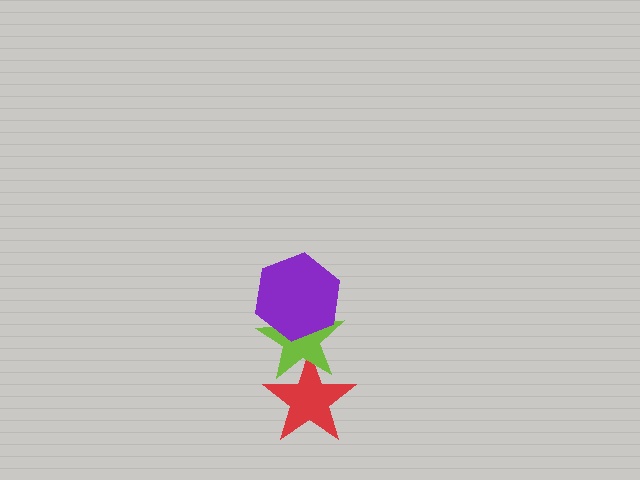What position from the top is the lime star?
The lime star is 2nd from the top.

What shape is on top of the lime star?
The purple hexagon is on top of the lime star.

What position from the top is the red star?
The red star is 3rd from the top.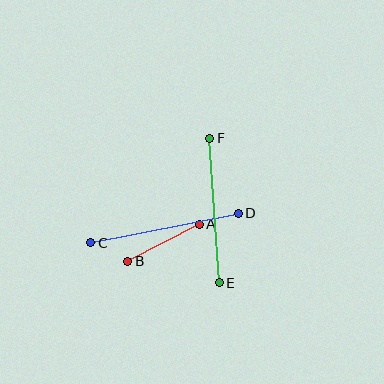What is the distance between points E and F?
The distance is approximately 145 pixels.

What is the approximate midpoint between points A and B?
The midpoint is at approximately (164, 243) pixels.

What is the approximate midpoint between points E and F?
The midpoint is at approximately (214, 211) pixels.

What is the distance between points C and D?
The distance is approximately 151 pixels.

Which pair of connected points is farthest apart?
Points C and D are farthest apart.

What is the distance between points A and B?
The distance is approximately 81 pixels.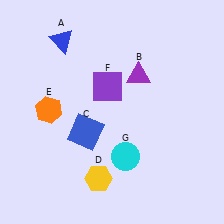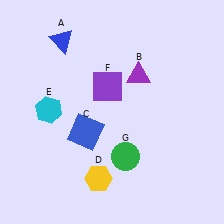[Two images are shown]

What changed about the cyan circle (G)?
In Image 1, G is cyan. In Image 2, it changed to green.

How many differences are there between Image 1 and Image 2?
There are 2 differences between the two images.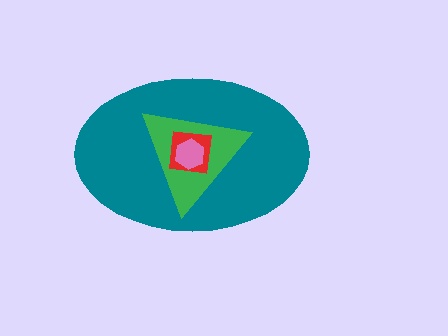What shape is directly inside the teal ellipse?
The green triangle.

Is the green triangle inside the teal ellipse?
Yes.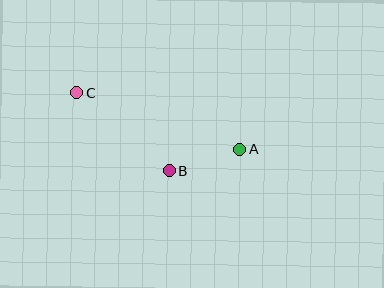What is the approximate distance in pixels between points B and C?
The distance between B and C is approximately 121 pixels.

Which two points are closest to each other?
Points A and B are closest to each other.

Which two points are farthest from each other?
Points A and C are farthest from each other.